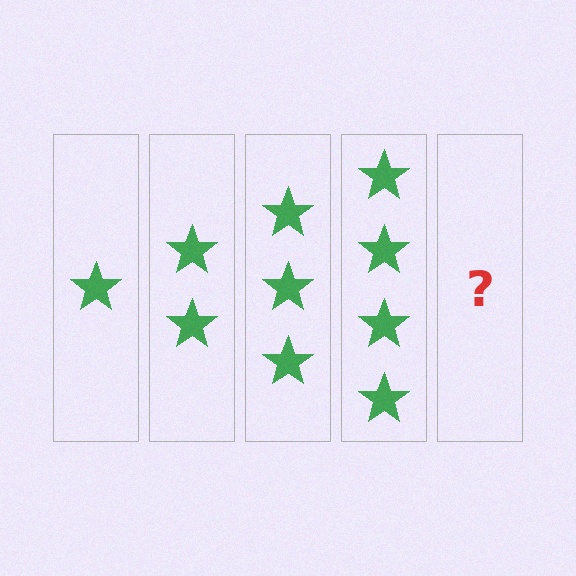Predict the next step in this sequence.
The next step is 5 stars.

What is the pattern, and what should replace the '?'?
The pattern is that each step adds one more star. The '?' should be 5 stars.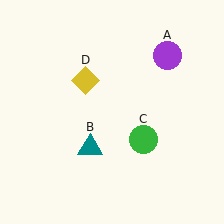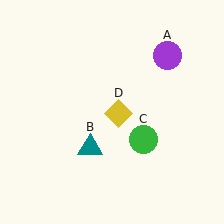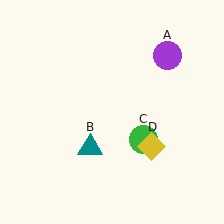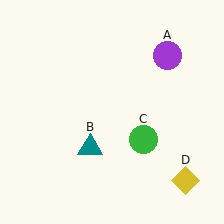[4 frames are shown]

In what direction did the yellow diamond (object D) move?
The yellow diamond (object D) moved down and to the right.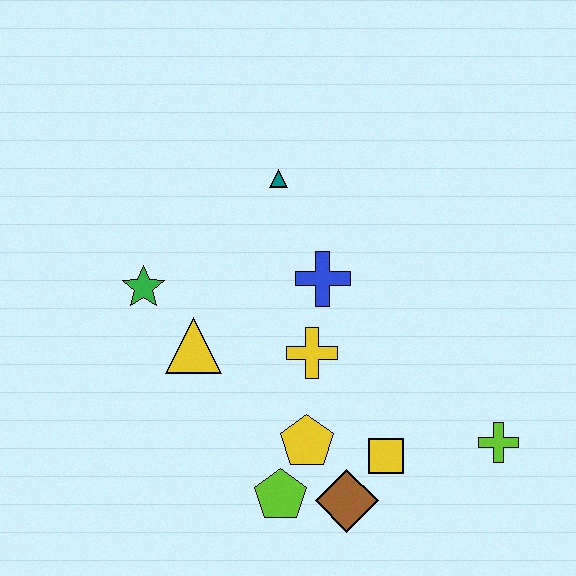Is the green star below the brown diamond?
No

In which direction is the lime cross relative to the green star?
The lime cross is to the right of the green star.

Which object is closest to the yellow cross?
The blue cross is closest to the yellow cross.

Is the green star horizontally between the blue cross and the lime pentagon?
No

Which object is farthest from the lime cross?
The green star is farthest from the lime cross.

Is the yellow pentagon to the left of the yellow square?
Yes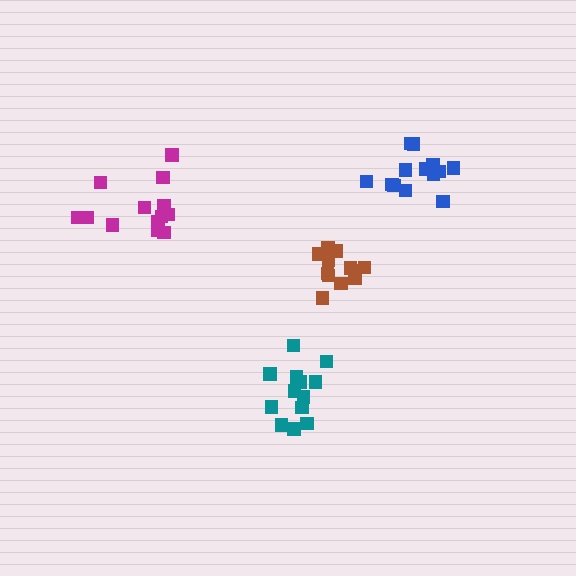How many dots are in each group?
Group 1: 13 dots, Group 2: 13 dots, Group 3: 13 dots, Group 4: 12 dots (51 total).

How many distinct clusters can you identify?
There are 4 distinct clusters.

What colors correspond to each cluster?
The clusters are colored: blue, teal, magenta, brown.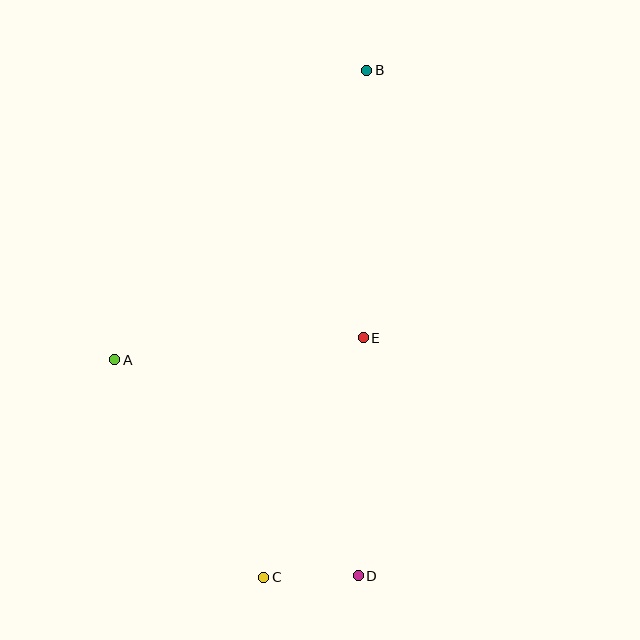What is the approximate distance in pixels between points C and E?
The distance between C and E is approximately 259 pixels.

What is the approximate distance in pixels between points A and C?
The distance between A and C is approximately 264 pixels.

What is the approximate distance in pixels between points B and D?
The distance between B and D is approximately 506 pixels.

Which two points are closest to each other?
Points C and D are closest to each other.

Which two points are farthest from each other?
Points B and C are farthest from each other.